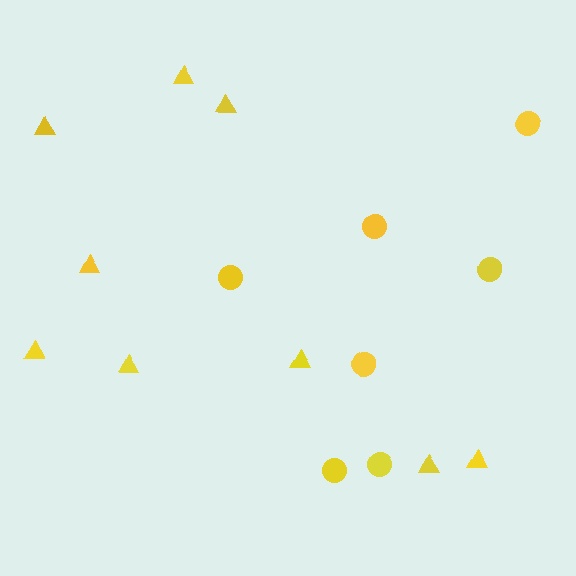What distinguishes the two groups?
There are 2 groups: one group of circles (7) and one group of triangles (9).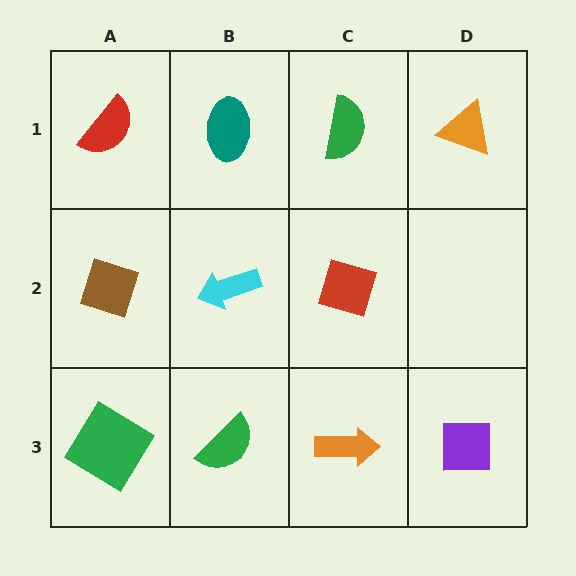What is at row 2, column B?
A cyan arrow.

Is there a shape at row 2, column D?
No, that cell is empty.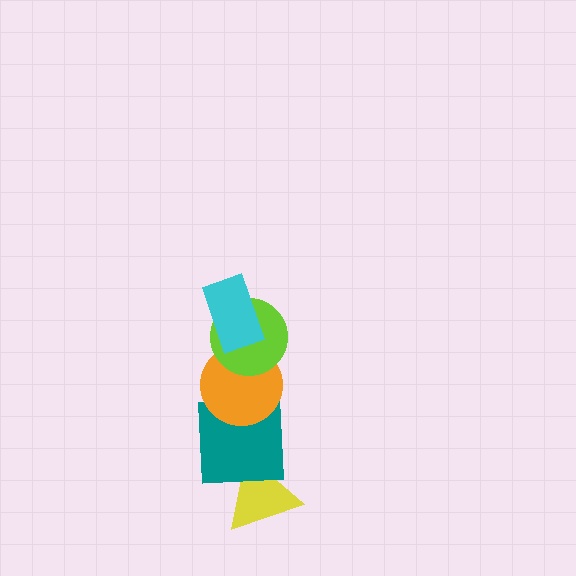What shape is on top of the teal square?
The orange circle is on top of the teal square.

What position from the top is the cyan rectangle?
The cyan rectangle is 1st from the top.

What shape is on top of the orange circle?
The lime circle is on top of the orange circle.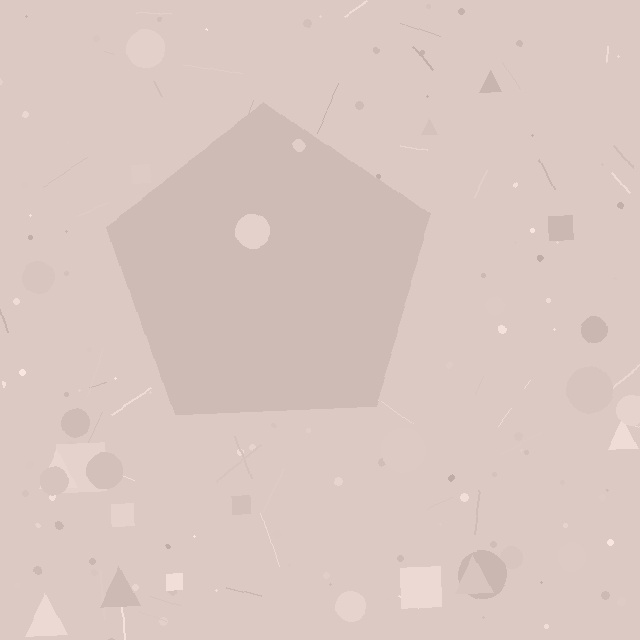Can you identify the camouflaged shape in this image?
The camouflaged shape is a pentagon.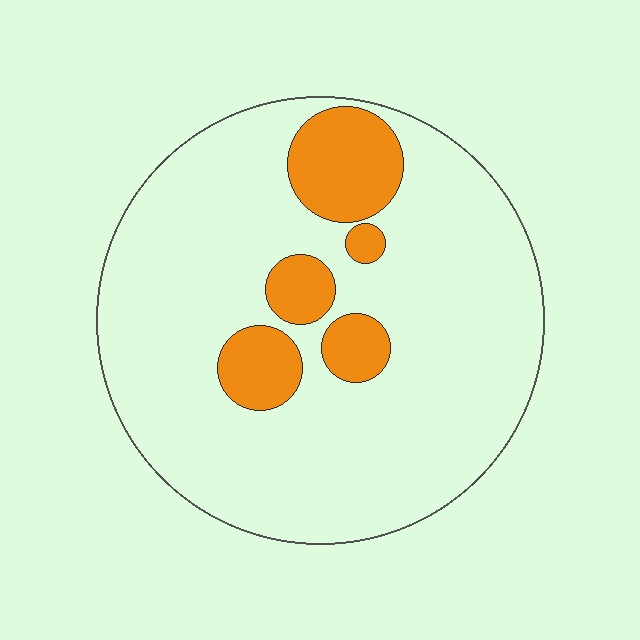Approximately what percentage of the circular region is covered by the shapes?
Approximately 15%.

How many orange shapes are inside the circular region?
5.